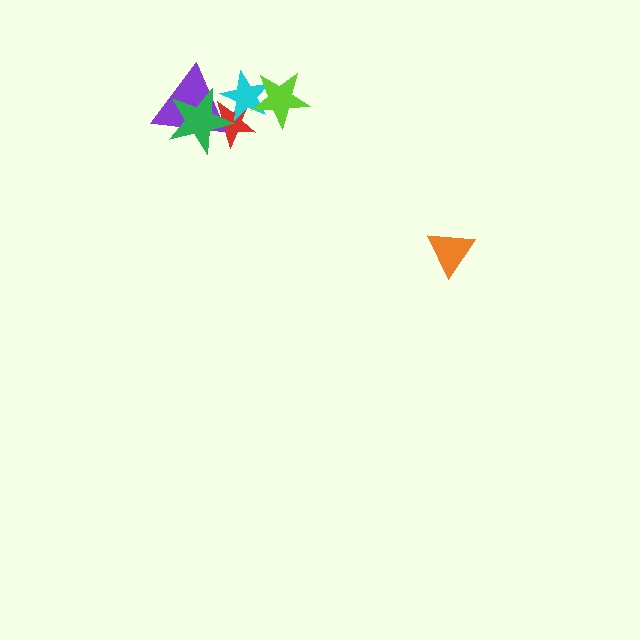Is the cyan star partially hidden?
Yes, it is partially covered by another shape.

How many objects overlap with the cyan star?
4 objects overlap with the cyan star.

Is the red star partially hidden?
Yes, it is partially covered by another shape.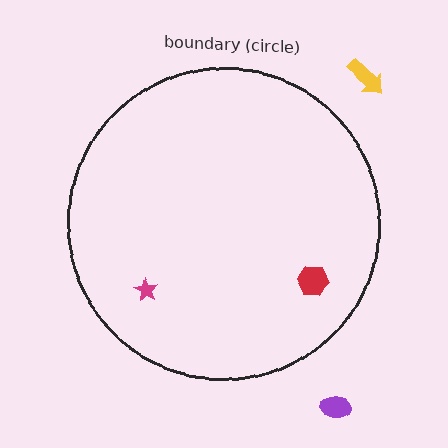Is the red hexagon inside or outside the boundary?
Inside.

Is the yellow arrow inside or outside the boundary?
Outside.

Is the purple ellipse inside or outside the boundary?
Outside.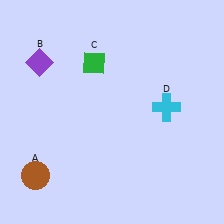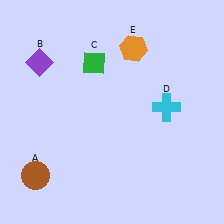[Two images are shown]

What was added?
An orange hexagon (E) was added in Image 2.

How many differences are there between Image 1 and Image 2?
There is 1 difference between the two images.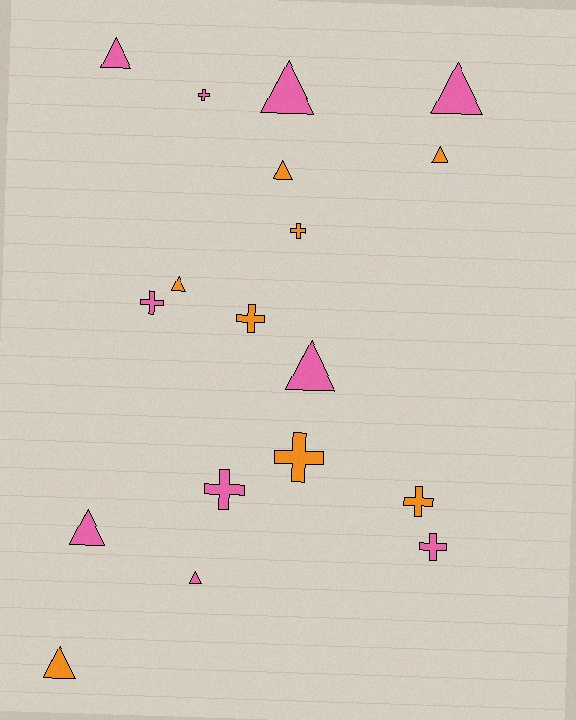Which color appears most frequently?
Pink, with 10 objects.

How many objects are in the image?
There are 18 objects.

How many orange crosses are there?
There are 4 orange crosses.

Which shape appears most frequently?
Triangle, with 10 objects.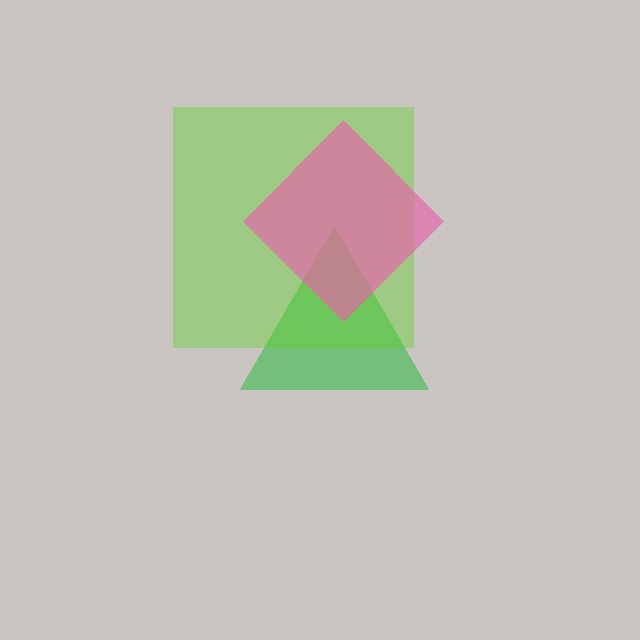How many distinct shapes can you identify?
There are 3 distinct shapes: a green triangle, a lime square, a pink diamond.